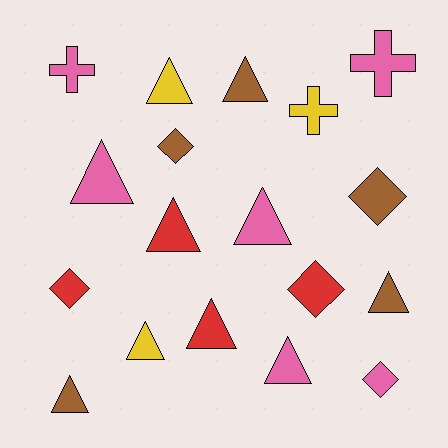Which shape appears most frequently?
Triangle, with 10 objects.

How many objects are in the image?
There are 18 objects.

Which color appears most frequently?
Pink, with 6 objects.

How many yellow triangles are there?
There are 2 yellow triangles.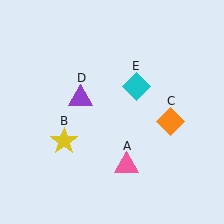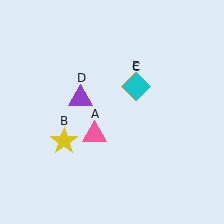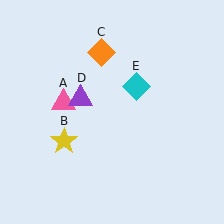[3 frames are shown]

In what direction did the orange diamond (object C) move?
The orange diamond (object C) moved up and to the left.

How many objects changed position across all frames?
2 objects changed position: pink triangle (object A), orange diamond (object C).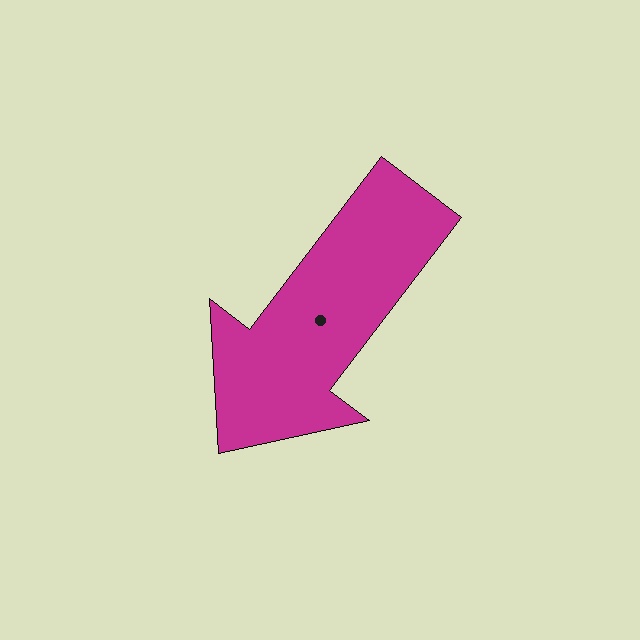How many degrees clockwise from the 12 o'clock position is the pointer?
Approximately 217 degrees.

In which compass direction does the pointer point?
Southwest.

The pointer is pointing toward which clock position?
Roughly 7 o'clock.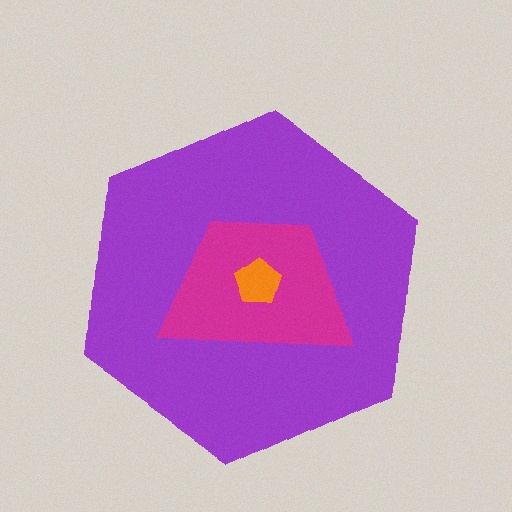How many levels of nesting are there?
3.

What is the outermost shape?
The purple hexagon.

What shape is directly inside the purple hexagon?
The magenta trapezoid.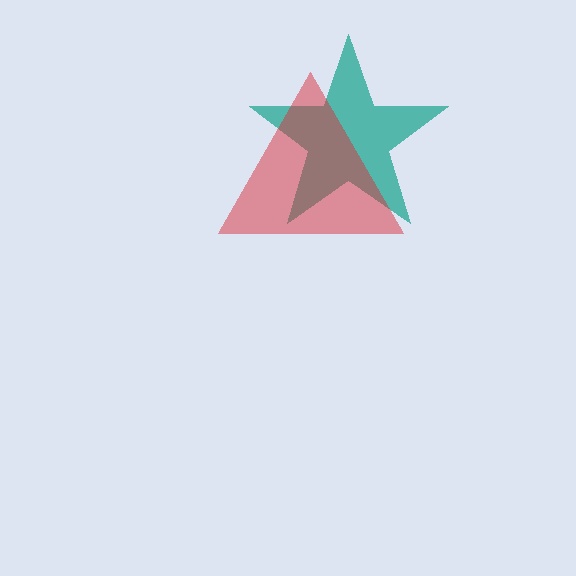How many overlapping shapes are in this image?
There are 2 overlapping shapes in the image.